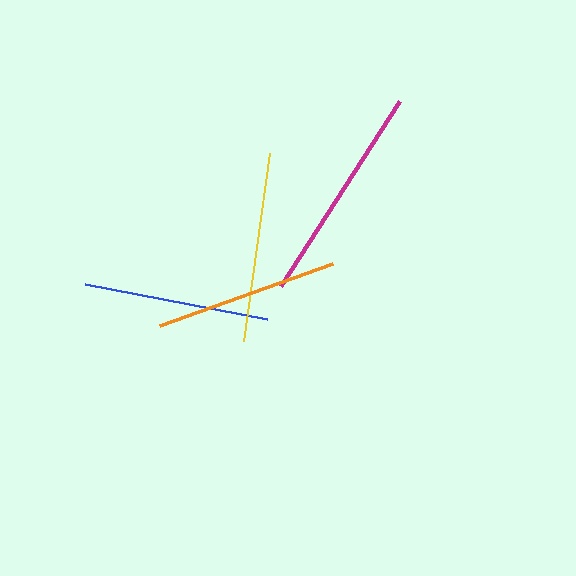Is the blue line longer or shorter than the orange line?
The blue line is longer than the orange line.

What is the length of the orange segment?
The orange segment is approximately 184 pixels long.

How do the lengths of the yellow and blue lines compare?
The yellow and blue lines are approximately the same length.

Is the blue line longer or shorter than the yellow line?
The yellow line is longer than the blue line.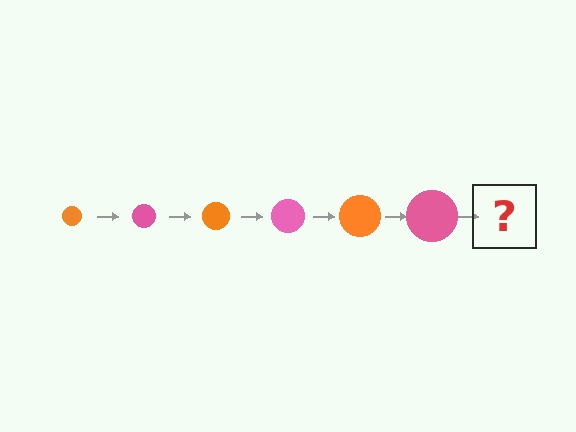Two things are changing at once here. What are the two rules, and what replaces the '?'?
The two rules are that the circle grows larger each step and the color cycles through orange and pink. The '?' should be an orange circle, larger than the previous one.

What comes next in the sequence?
The next element should be an orange circle, larger than the previous one.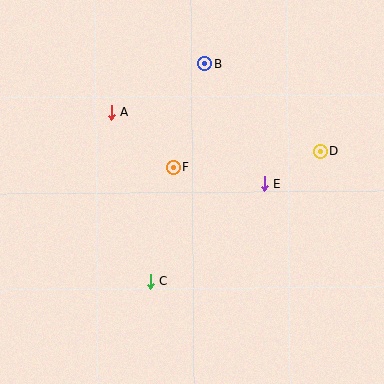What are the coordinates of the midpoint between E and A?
The midpoint between E and A is at (188, 148).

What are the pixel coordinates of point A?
Point A is at (112, 112).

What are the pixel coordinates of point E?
Point E is at (264, 184).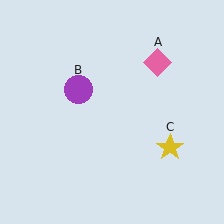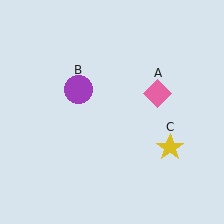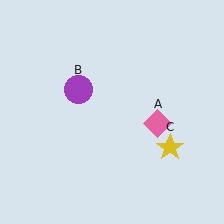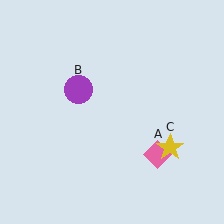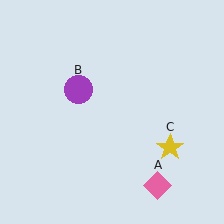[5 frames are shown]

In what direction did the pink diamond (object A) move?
The pink diamond (object A) moved down.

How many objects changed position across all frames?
1 object changed position: pink diamond (object A).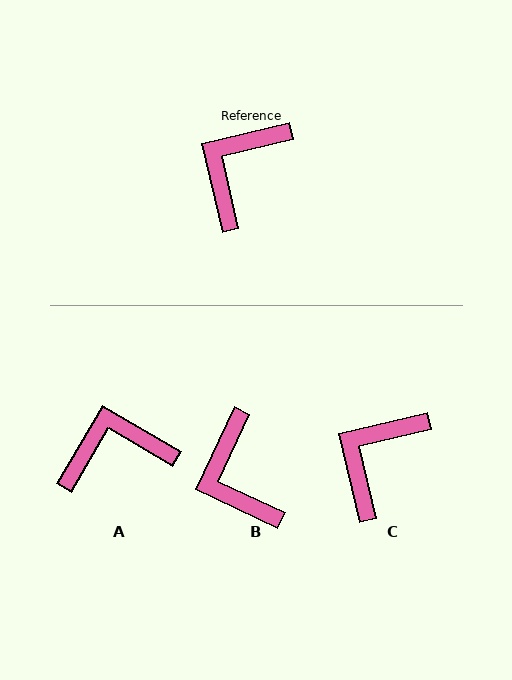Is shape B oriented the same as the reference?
No, it is off by about 52 degrees.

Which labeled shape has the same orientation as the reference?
C.